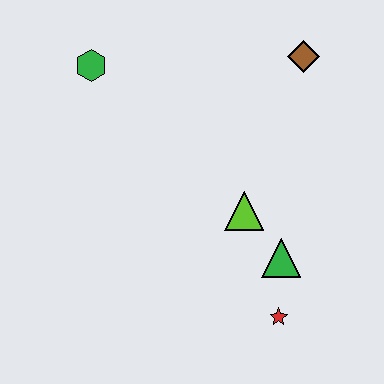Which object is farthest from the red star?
The green hexagon is farthest from the red star.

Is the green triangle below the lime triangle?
Yes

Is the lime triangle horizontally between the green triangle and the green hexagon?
Yes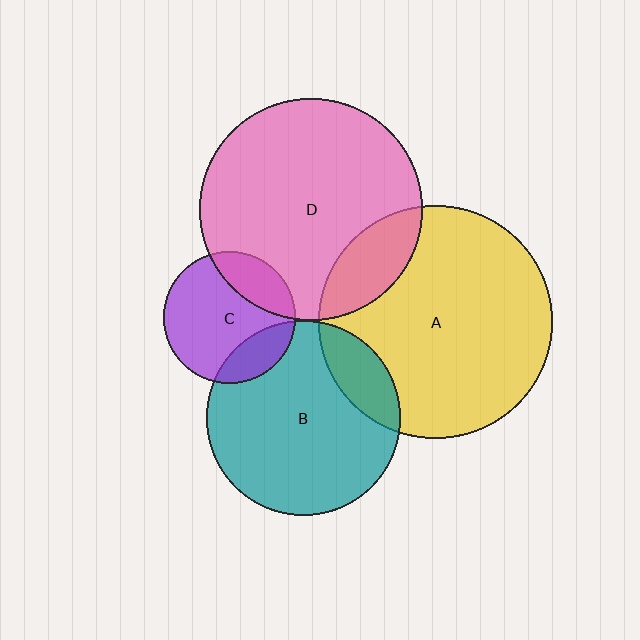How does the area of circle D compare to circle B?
Approximately 1.3 times.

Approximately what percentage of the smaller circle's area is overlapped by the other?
Approximately 20%.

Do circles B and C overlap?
Yes.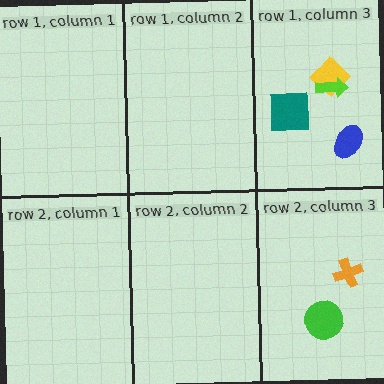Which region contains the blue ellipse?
The row 1, column 3 region.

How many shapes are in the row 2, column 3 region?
2.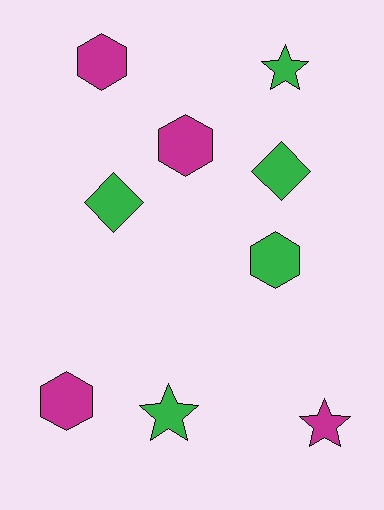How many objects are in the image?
There are 9 objects.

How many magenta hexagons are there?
There are 3 magenta hexagons.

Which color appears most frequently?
Green, with 5 objects.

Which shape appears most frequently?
Hexagon, with 4 objects.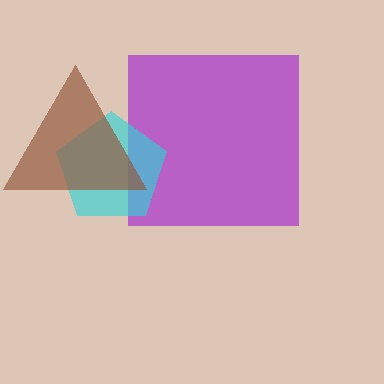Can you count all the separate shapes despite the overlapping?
Yes, there are 3 separate shapes.